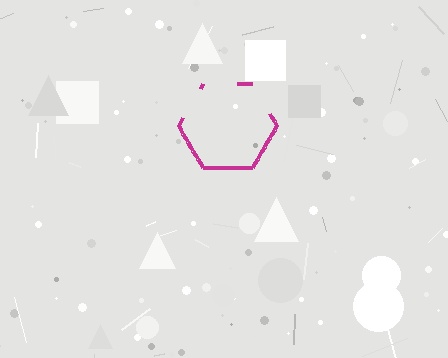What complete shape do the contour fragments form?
The contour fragments form a hexagon.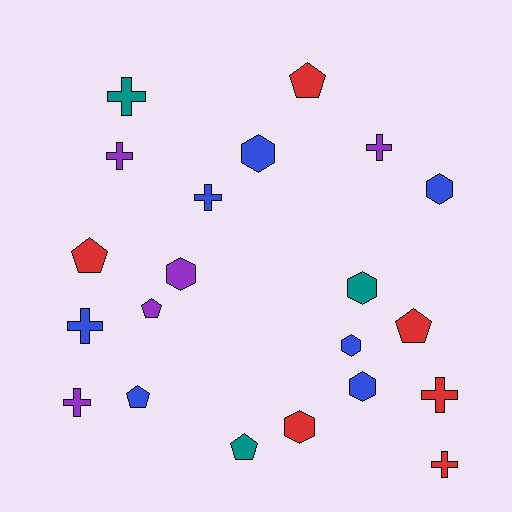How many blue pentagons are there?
There is 1 blue pentagon.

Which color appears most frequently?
Blue, with 7 objects.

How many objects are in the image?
There are 21 objects.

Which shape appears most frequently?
Cross, with 8 objects.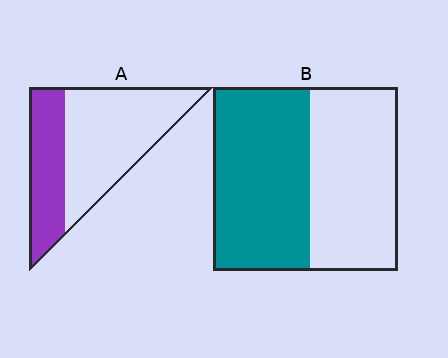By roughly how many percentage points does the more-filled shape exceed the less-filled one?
By roughly 15 percentage points (B over A).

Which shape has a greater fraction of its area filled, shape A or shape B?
Shape B.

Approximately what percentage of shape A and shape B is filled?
A is approximately 35% and B is approximately 50%.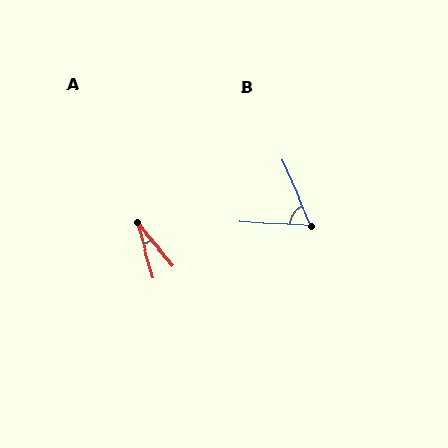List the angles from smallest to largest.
A (24°), B (63°).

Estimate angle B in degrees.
Approximately 63 degrees.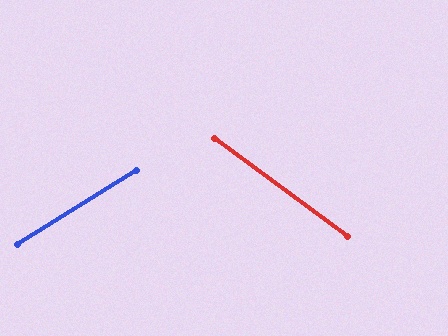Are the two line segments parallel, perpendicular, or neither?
Neither parallel nor perpendicular — they differ by about 68°.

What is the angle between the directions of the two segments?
Approximately 68 degrees.